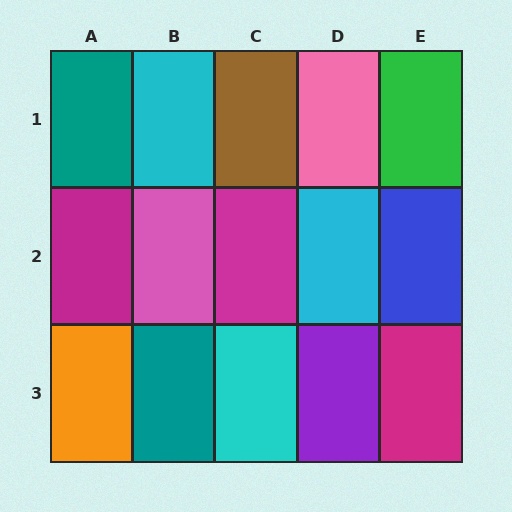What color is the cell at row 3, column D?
Purple.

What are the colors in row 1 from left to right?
Teal, cyan, brown, pink, green.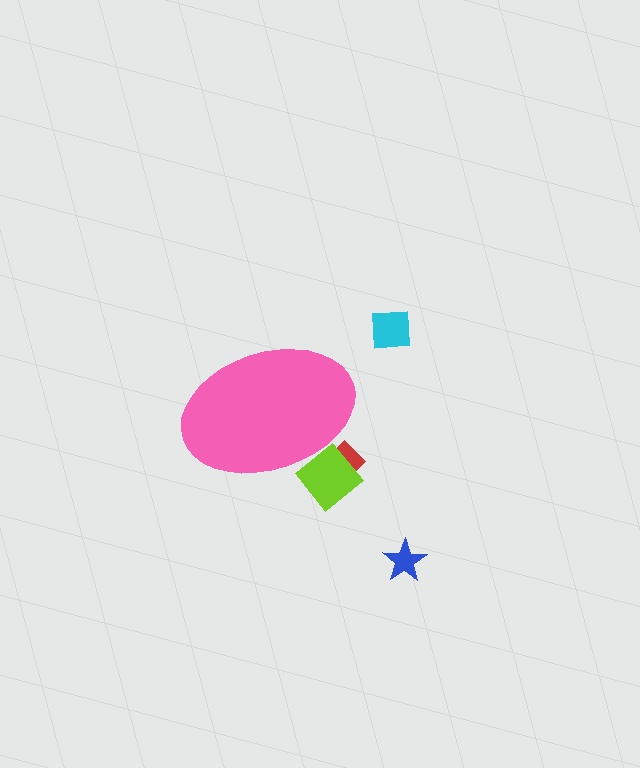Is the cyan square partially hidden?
No, the cyan square is fully visible.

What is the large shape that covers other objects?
A pink ellipse.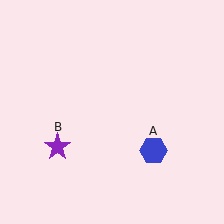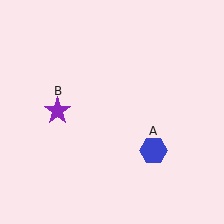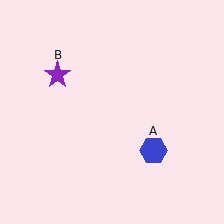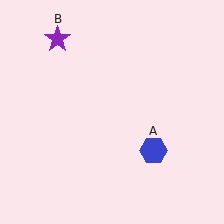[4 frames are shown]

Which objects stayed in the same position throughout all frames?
Blue hexagon (object A) remained stationary.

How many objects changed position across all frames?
1 object changed position: purple star (object B).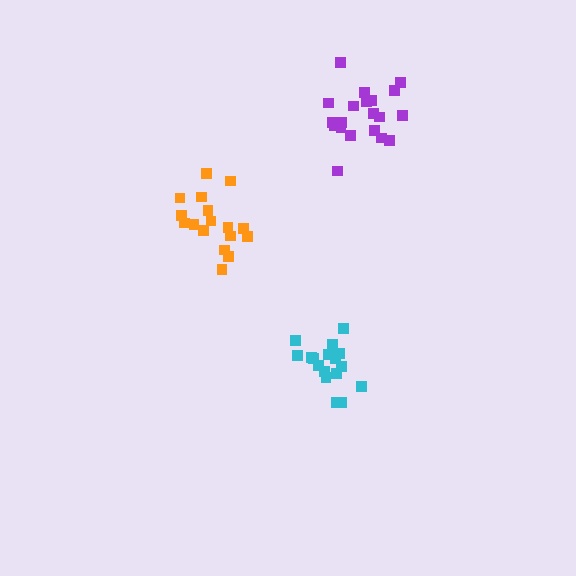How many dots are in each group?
Group 1: 17 dots, Group 2: 20 dots, Group 3: 17 dots (54 total).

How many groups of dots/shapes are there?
There are 3 groups.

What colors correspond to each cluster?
The clusters are colored: orange, purple, cyan.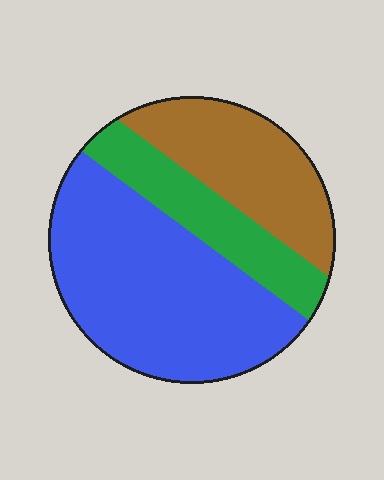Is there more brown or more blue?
Blue.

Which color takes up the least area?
Green, at roughly 20%.